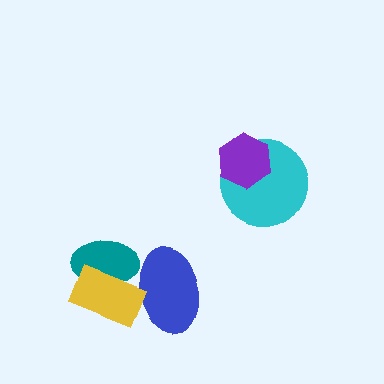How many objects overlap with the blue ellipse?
2 objects overlap with the blue ellipse.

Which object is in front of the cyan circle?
The purple hexagon is in front of the cyan circle.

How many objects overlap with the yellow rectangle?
2 objects overlap with the yellow rectangle.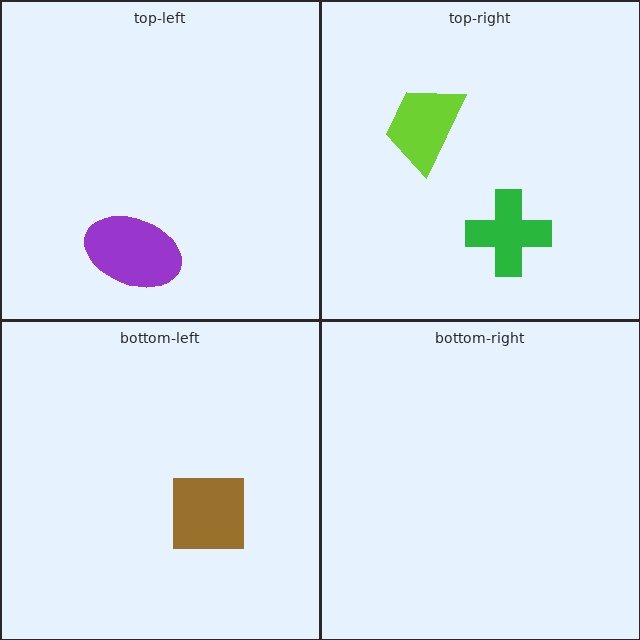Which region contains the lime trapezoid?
The top-right region.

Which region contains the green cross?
The top-right region.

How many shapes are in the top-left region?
1.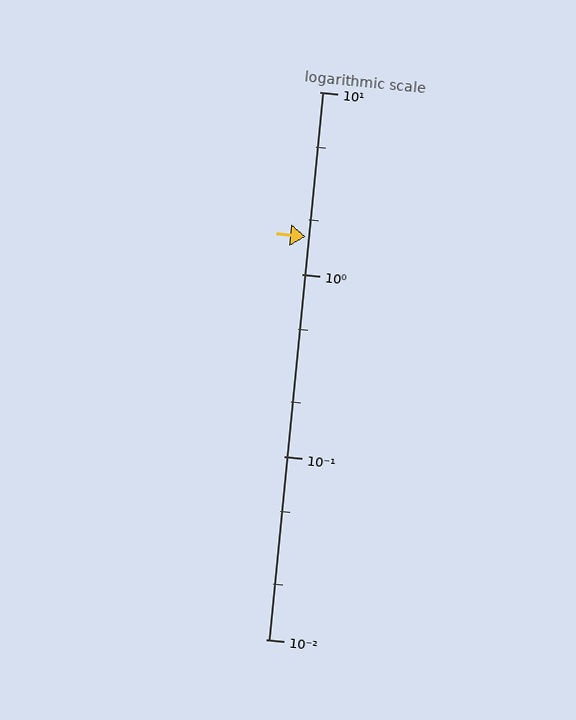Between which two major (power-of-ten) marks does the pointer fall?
The pointer is between 1 and 10.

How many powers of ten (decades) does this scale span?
The scale spans 3 decades, from 0.01 to 10.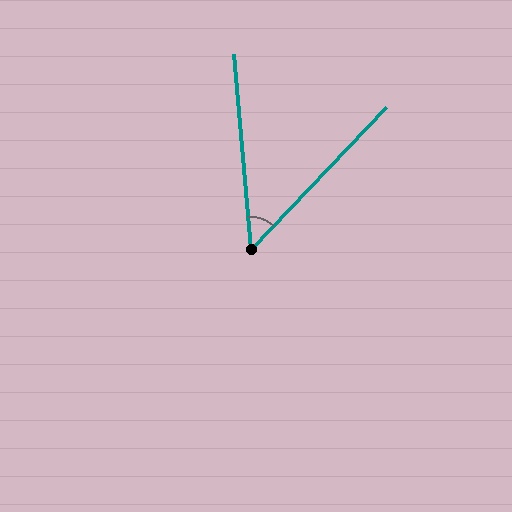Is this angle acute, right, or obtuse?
It is acute.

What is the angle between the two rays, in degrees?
Approximately 48 degrees.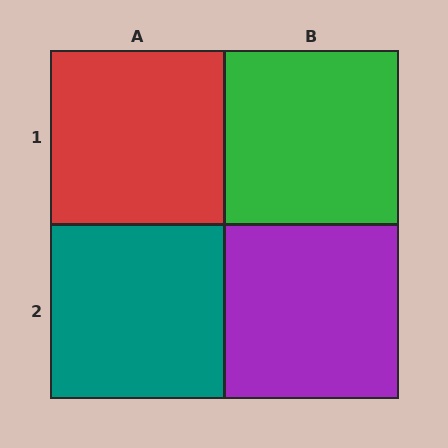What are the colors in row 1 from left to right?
Red, green.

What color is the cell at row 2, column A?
Teal.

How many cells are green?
1 cell is green.